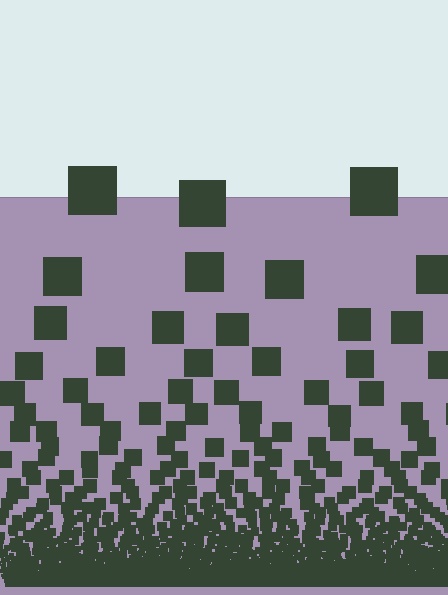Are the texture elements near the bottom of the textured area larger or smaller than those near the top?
Smaller. The gradient is inverted — elements near the bottom are smaller and denser.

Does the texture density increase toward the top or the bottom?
Density increases toward the bottom.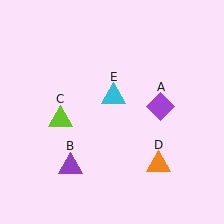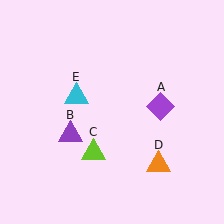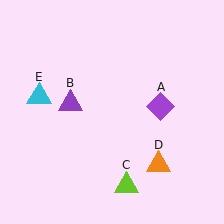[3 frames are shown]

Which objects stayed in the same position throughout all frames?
Purple diamond (object A) and orange triangle (object D) remained stationary.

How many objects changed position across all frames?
3 objects changed position: purple triangle (object B), lime triangle (object C), cyan triangle (object E).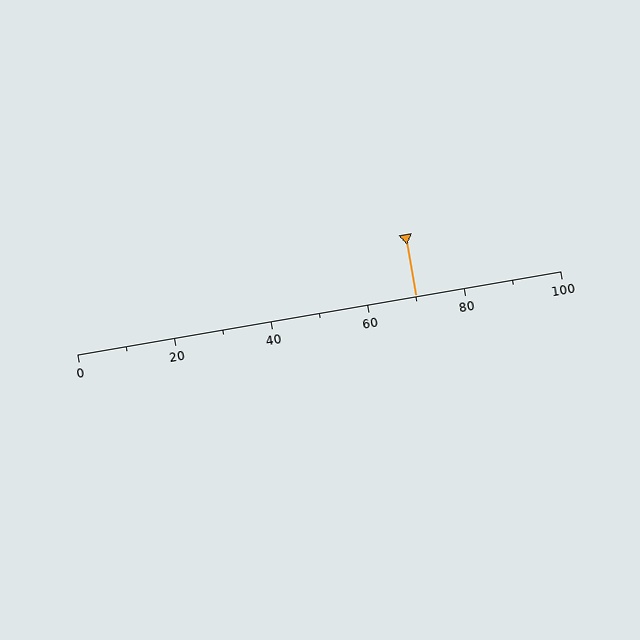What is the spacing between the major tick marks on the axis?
The major ticks are spaced 20 apart.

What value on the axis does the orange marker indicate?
The marker indicates approximately 70.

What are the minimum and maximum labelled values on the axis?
The axis runs from 0 to 100.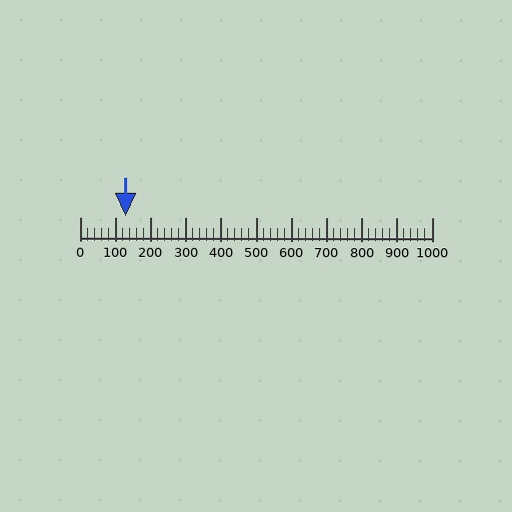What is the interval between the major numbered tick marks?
The major tick marks are spaced 100 units apart.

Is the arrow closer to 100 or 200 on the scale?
The arrow is closer to 100.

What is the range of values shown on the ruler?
The ruler shows values from 0 to 1000.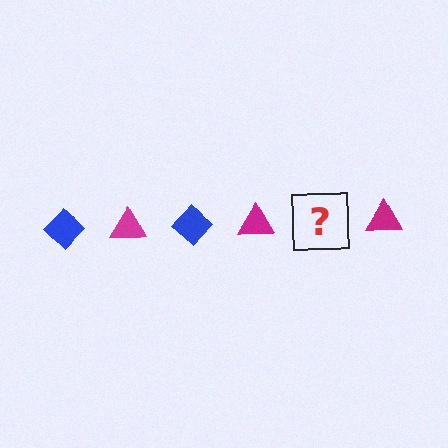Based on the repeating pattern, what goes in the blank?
The blank should be a blue diamond.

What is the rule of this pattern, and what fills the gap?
The rule is that the pattern alternates between blue diamond and magenta triangle. The gap should be filled with a blue diamond.